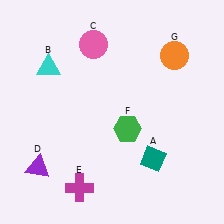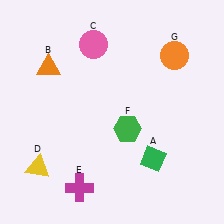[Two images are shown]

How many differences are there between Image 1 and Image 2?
There are 3 differences between the two images.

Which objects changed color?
A changed from teal to green. B changed from cyan to orange. D changed from purple to yellow.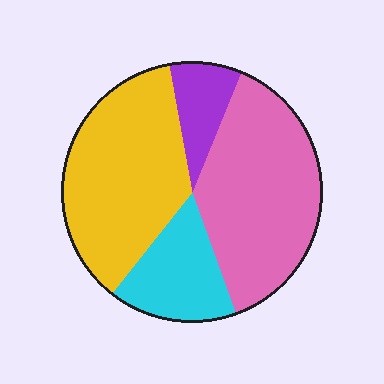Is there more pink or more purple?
Pink.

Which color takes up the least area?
Purple, at roughly 10%.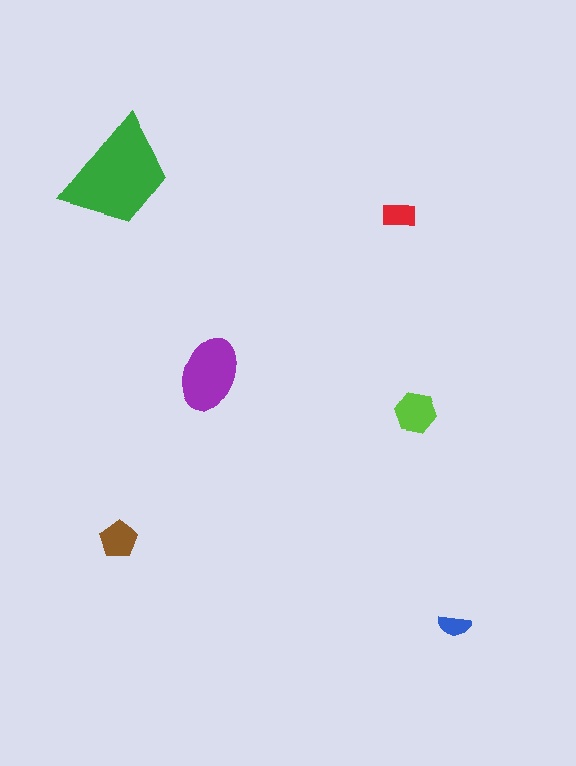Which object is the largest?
The green trapezoid.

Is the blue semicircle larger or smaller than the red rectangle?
Smaller.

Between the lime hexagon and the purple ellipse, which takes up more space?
The purple ellipse.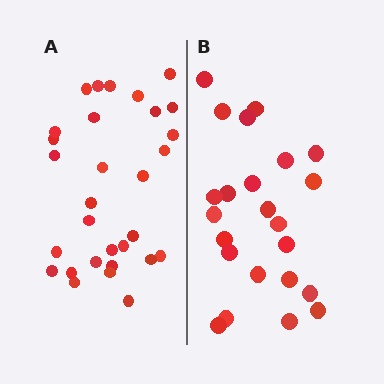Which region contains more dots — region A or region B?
Region A (the left region) has more dots.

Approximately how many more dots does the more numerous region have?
Region A has roughly 8 or so more dots than region B.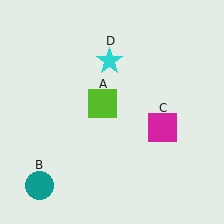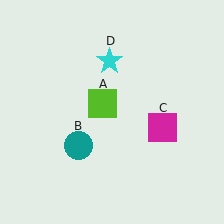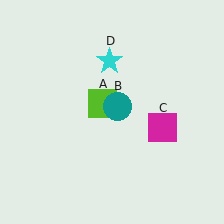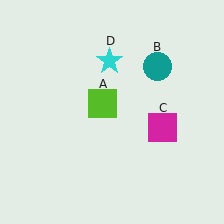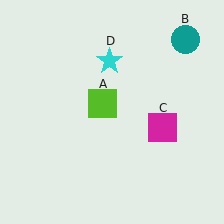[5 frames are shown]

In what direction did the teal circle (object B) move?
The teal circle (object B) moved up and to the right.